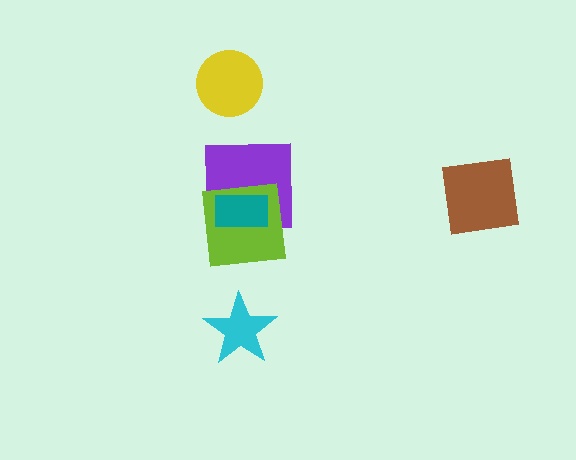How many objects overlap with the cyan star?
0 objects overlap with the cyan star.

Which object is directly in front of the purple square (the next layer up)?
The lime square is directly in front of the purple square.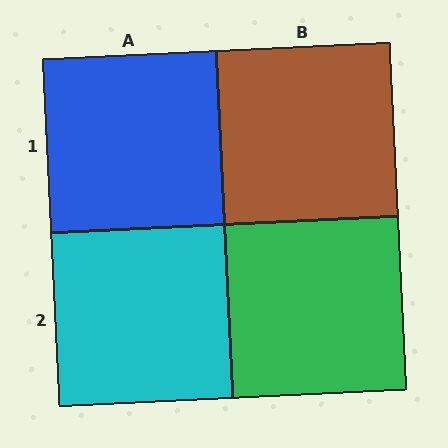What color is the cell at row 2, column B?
Green.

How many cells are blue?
1 cell is blue.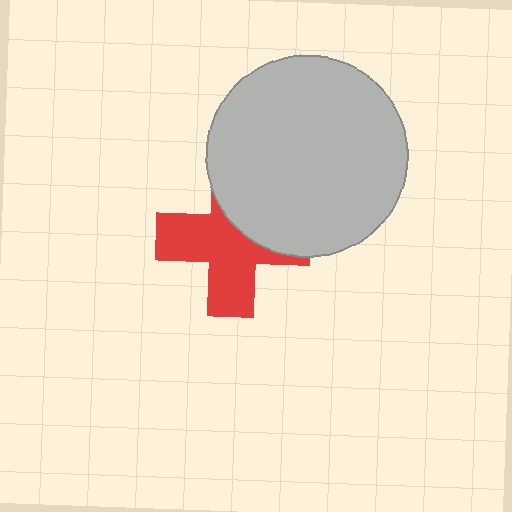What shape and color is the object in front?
The object in front is a light gray circle.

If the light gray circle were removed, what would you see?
You would see the complete red cross.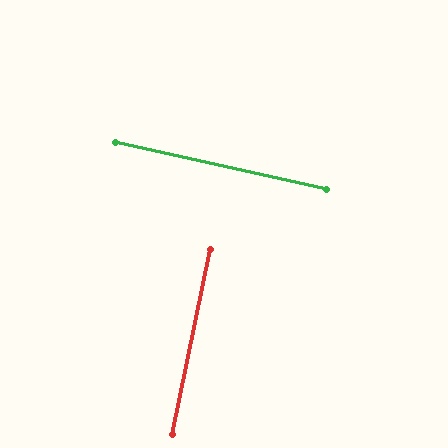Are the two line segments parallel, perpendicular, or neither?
Perpendicular — they meet at approximately 89°.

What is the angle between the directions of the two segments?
Approximately 89 degrees.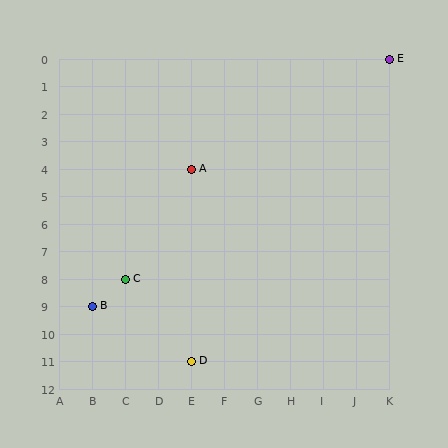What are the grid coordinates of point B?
Point B is at grid coordinates (B, 9).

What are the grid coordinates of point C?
Point C is at grid coordinates (C, 8).